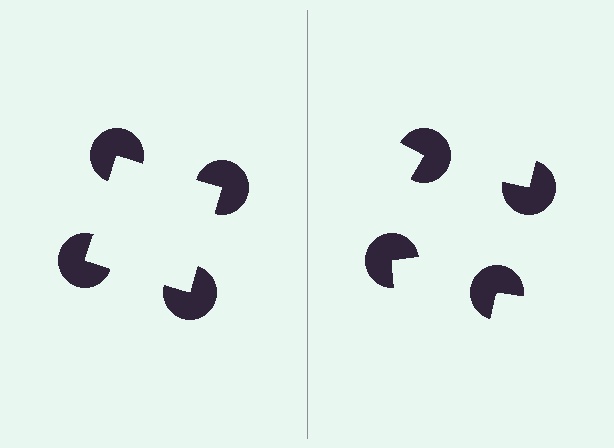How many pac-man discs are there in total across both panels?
8 — 4 on each side.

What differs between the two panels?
The pac-man discs are positioned identically on both sides; only the wedge orientations differ. On the left they align to a square; on the right they are misaligned.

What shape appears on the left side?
An illusory square.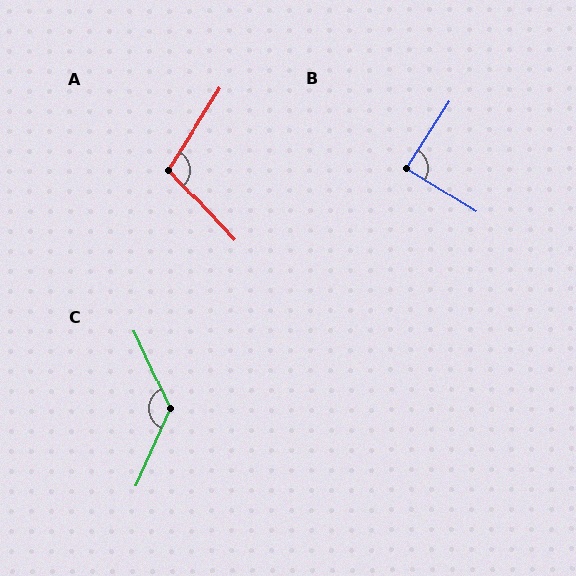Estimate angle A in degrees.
Approximately 105 degrees.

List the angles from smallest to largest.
B (90°), A (105°), C (131°).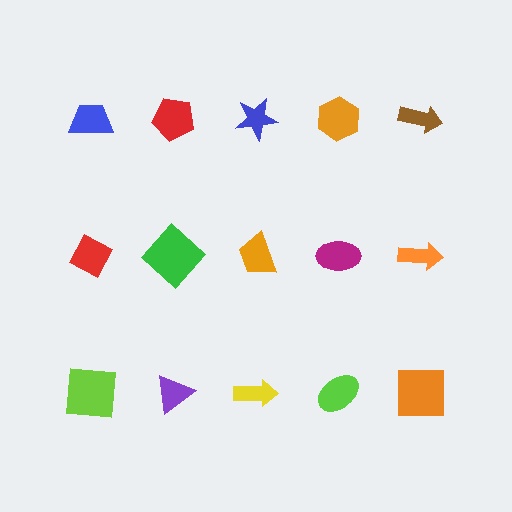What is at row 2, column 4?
A magenta ellipse.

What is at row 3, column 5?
An orange square.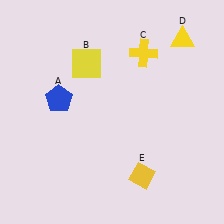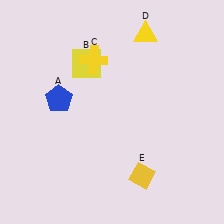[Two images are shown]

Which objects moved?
The objects that moved are: the yellow cross (C), the yellow triangle (D).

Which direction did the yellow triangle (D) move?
The yellow triangle (D) moved left.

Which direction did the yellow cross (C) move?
The yellow cross (C) moved left.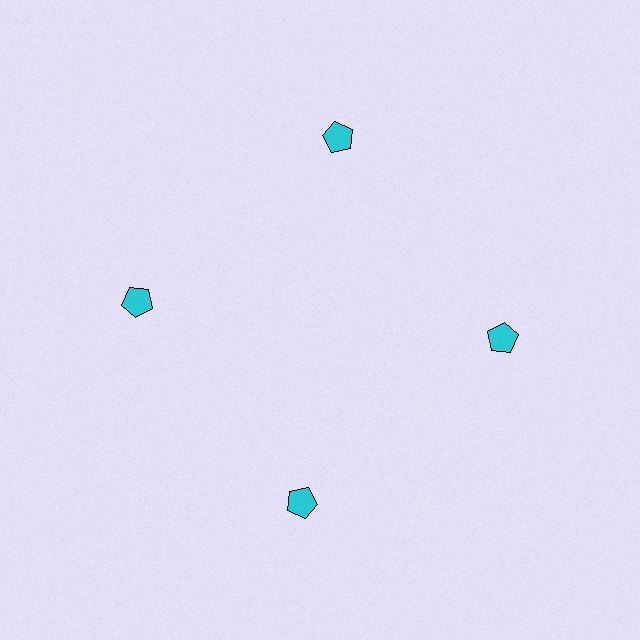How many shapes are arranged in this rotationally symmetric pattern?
There are 4 shapes, arranged in 4 groups of 1.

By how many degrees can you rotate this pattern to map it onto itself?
The pattern maps onto itself every 90 degrees of rotation.